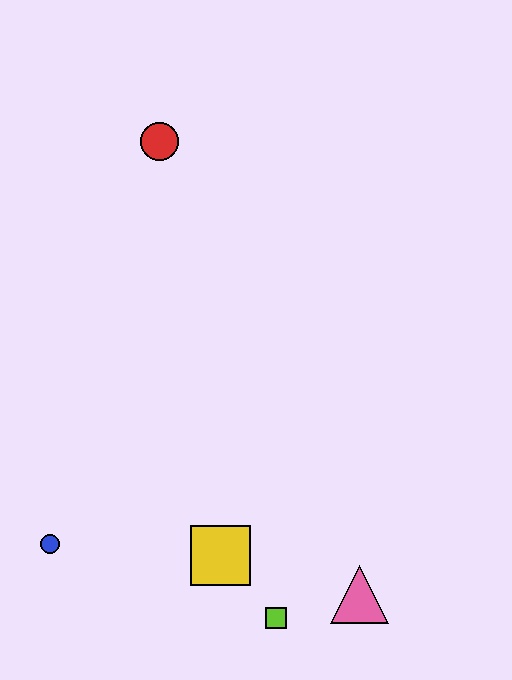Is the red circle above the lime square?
Yes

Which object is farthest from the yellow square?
The red circle is farthest from the yellow square.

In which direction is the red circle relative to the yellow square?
The red circle is above the yellow square.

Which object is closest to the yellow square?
The lime square is closest to the yellow square.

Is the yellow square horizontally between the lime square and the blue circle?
Yes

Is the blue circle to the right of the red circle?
No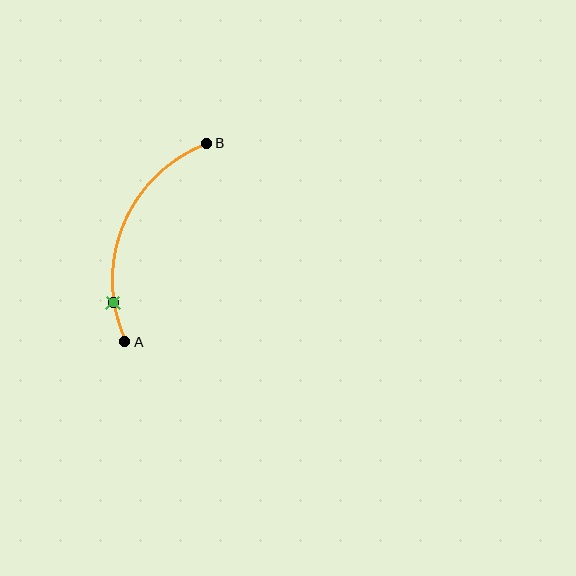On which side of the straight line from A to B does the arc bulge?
The arc bulges to the left of the straight line connecting A and B.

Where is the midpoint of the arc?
The arc midpoint is the point on the curve farthest from the straight line joining A and B. It sits to the left of that line.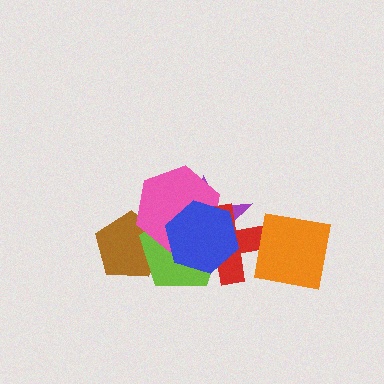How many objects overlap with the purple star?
4 objects overlap with the purple star.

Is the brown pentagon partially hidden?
Yes, it is partially covered by another shape.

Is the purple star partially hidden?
Yes, it is partially covered by another shape.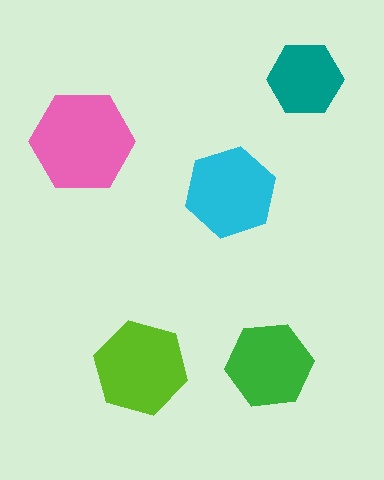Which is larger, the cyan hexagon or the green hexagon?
The cyan one.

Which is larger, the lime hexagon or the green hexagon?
The lime one.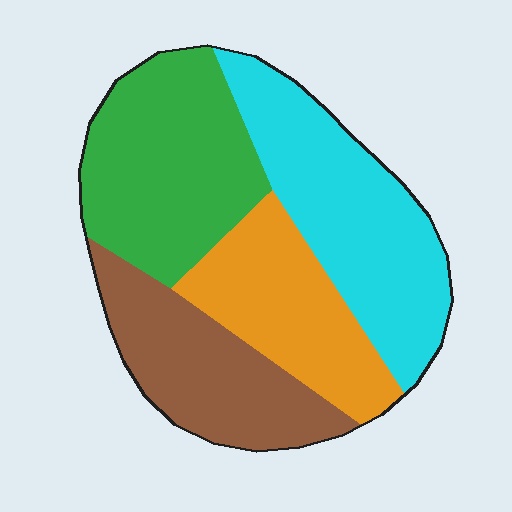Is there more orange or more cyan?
Cyan.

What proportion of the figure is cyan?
Cyan covers 30% of the figure.